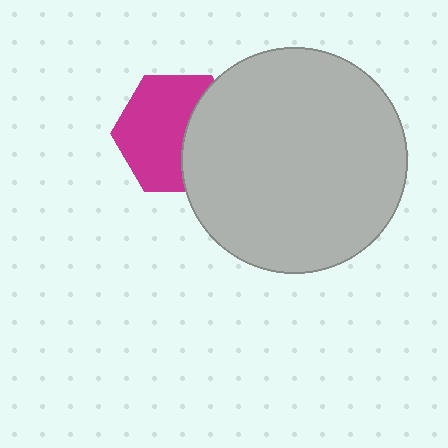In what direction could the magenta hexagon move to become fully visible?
The magenta hexagon could move left. That would shift it out from behind the light gray circle entirely.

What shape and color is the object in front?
The object in front is a light gray circle.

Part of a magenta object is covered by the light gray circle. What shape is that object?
It is a hexagon.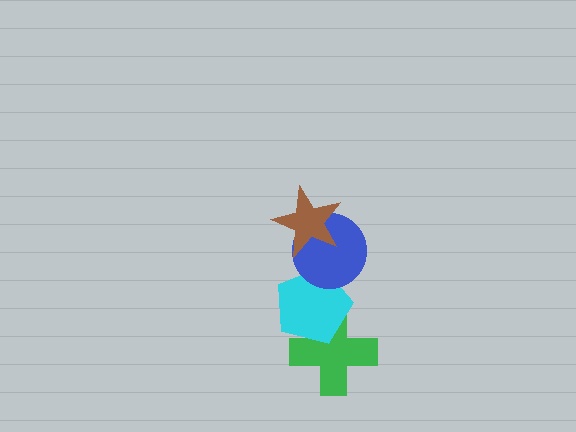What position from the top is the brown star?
The brown star is 1st from the top.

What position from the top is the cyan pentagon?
The cyan pentagon is 3rd from the top.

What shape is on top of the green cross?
The cyan pentagon is on top of the green cross.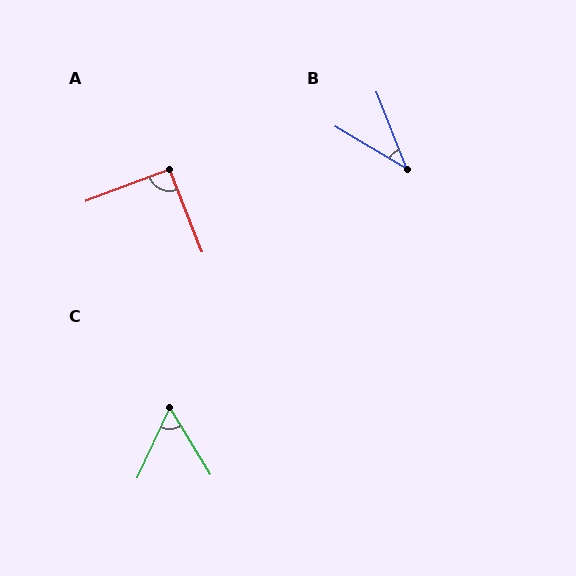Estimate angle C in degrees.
Approximately 56 degrees.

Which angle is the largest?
A, at approximately 91 degrees.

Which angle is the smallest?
B, at approximately 38 degrees.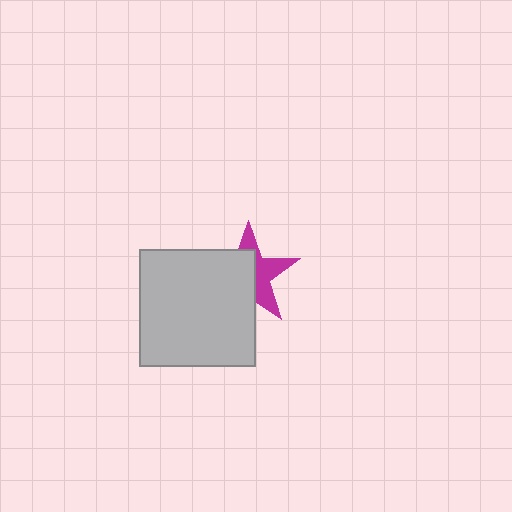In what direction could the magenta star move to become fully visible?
The magenta star could move toward the upper-right. That would shift it out from behind the light gray square entirely.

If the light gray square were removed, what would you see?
You would see the complete magenta star.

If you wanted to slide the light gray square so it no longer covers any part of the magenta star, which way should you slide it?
Slide it toward the lower-left — that is the most direct way to separate the two shapes.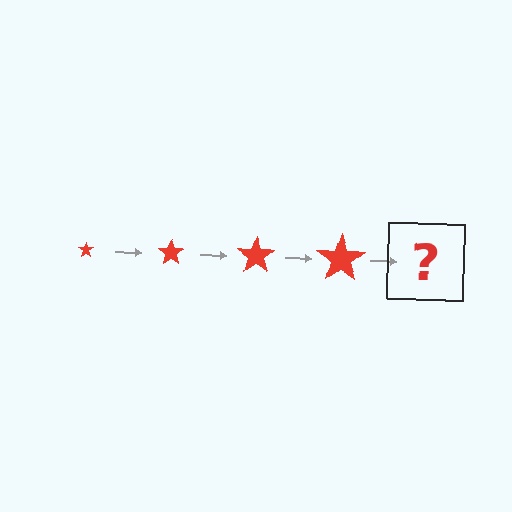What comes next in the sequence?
The next element should be a red star, larger than the previous one.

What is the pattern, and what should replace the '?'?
The pattern is that the star gets progressively larger each step. The '?' should be a red star, larger than the previous one.